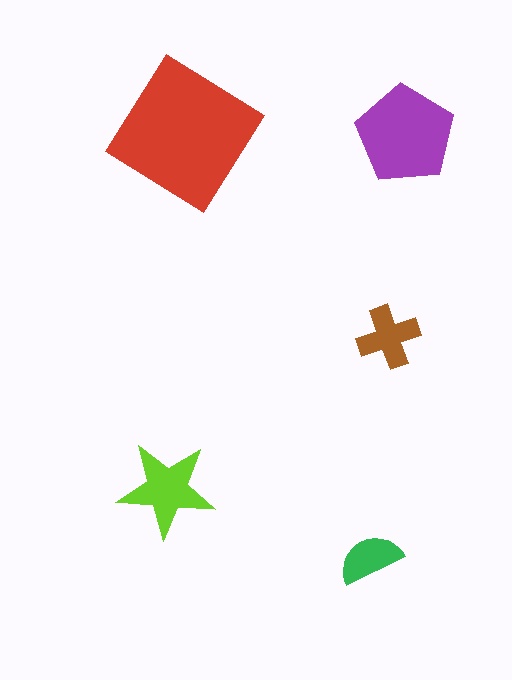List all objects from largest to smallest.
The red diamond, the purple pentagon, the lime star, the brown cross, the green semicircle.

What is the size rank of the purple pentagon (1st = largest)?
2nd.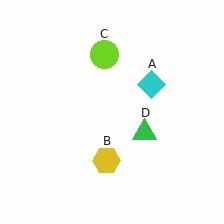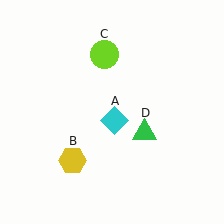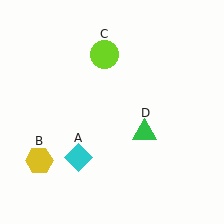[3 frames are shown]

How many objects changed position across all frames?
2 objects changed position: cyan diamond (object A), yellow hexagon (object B).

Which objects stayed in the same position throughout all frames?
Lime circle (object C) and green triangle (object D) remained stationary.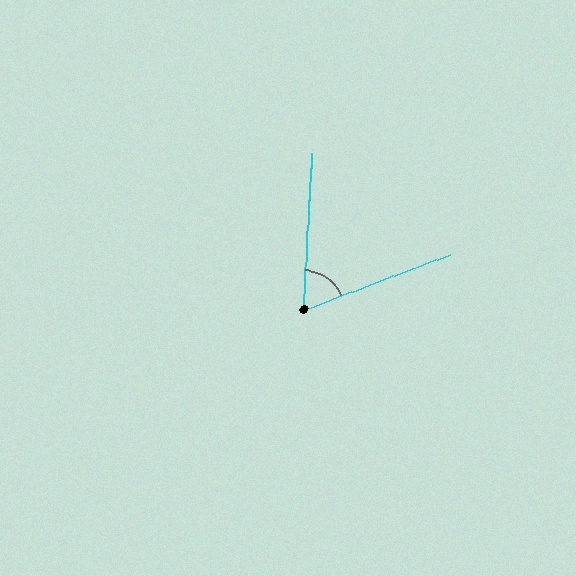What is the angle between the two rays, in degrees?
Approximately 66 degrees.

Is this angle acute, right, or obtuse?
It is acute.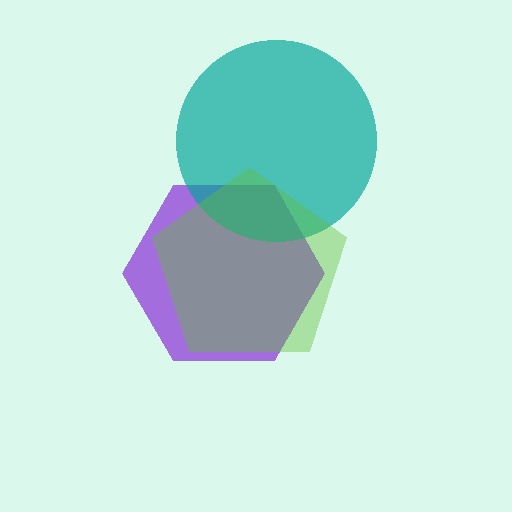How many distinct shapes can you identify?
There are 3 distinct shapes: a purple hexagon, a teal circle, a lime pentagon.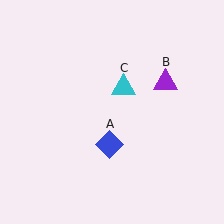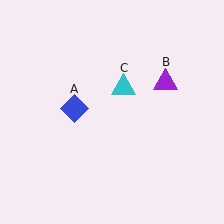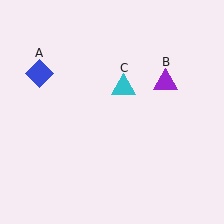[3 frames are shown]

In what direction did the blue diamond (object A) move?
The blue diamond (object A) moved up and to the left.